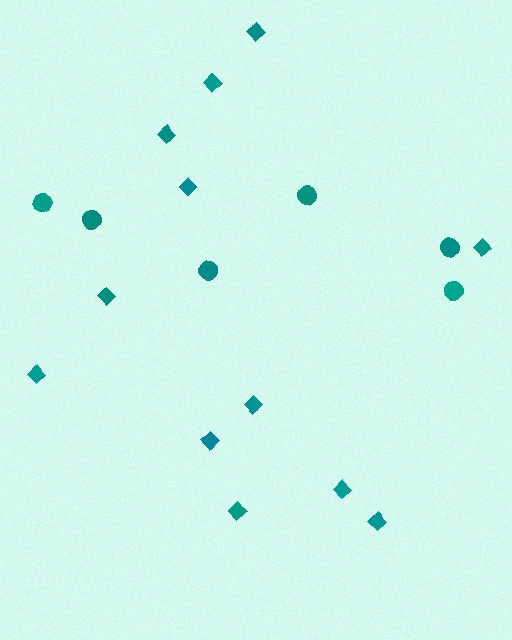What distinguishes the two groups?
There are 2 groups: one group of diamonds (12) and one group of circles (6).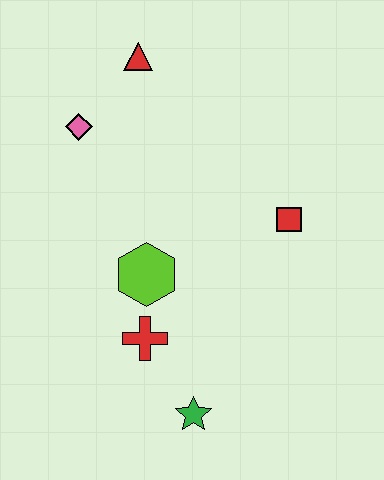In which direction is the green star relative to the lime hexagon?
The green star is below the lime hexagon.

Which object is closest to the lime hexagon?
The red cross is closest to the lime hexagon.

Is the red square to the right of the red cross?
Yes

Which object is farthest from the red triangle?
The green star is farthest from the red triangle.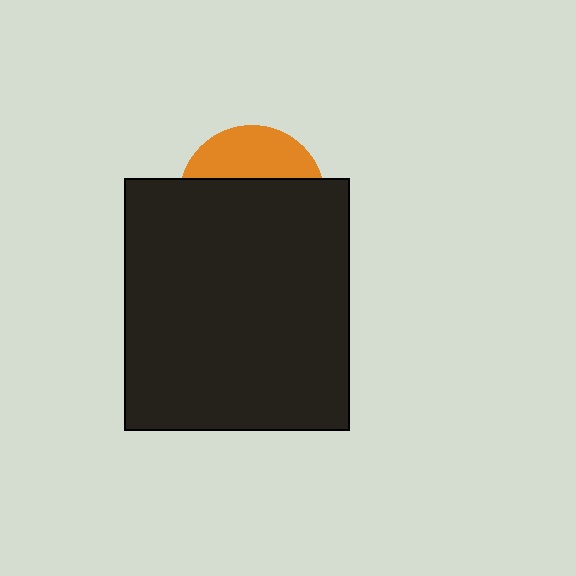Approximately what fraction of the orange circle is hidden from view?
Roughly 68% of the orange circle is hidden behind the black rectangle.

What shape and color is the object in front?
The object in front is a black rectangle.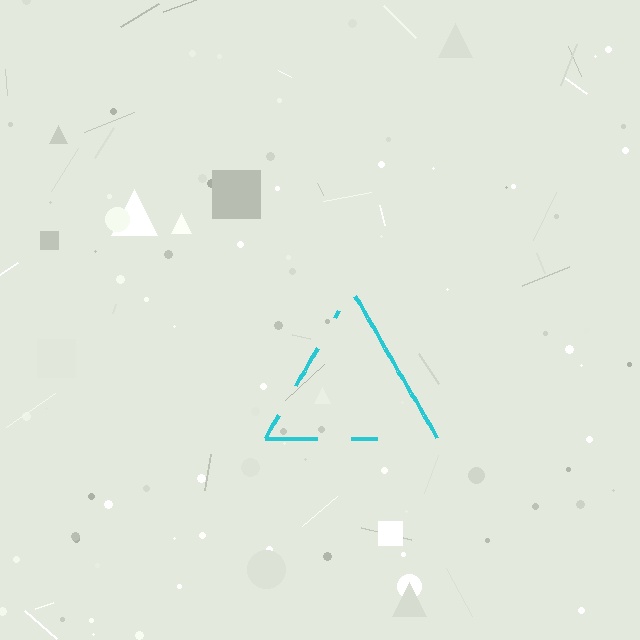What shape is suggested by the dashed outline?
The dashed outline suggests a triangle.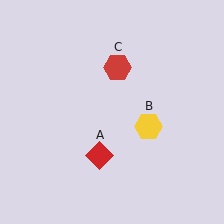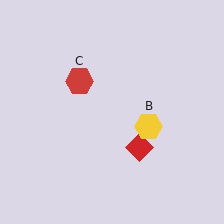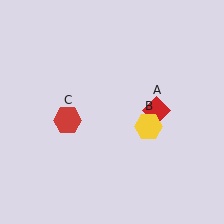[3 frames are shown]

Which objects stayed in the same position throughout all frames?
Yellow hexagon (object B) remained stationary.